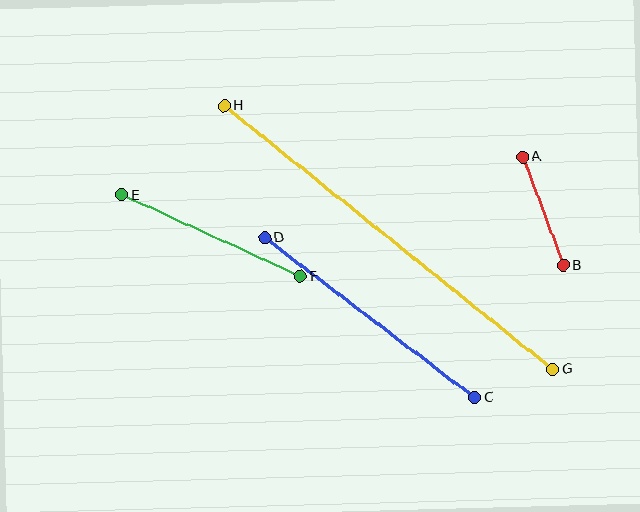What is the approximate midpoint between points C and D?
The midpoint is at approximately (370, 317) pixels.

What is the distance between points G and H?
The distance is approximately 421 pixels.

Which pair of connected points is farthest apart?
Points G and H are farthest apart.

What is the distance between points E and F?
The distance is approximately 196 pixels.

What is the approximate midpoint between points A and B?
The midpoint is at approximately (543, 211) pixels.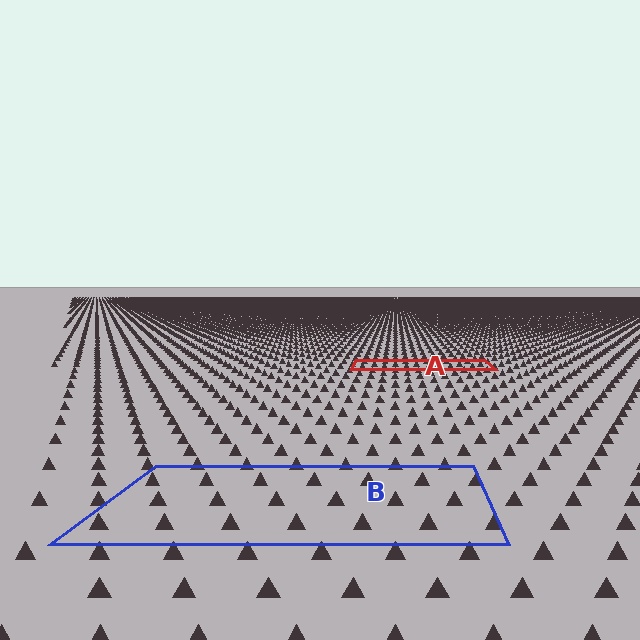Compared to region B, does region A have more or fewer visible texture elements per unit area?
Region A has more texture elements per unit area — they are packed more densely because it is farther away.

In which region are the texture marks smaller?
The texture marks are smaller in region A, because it is farther away.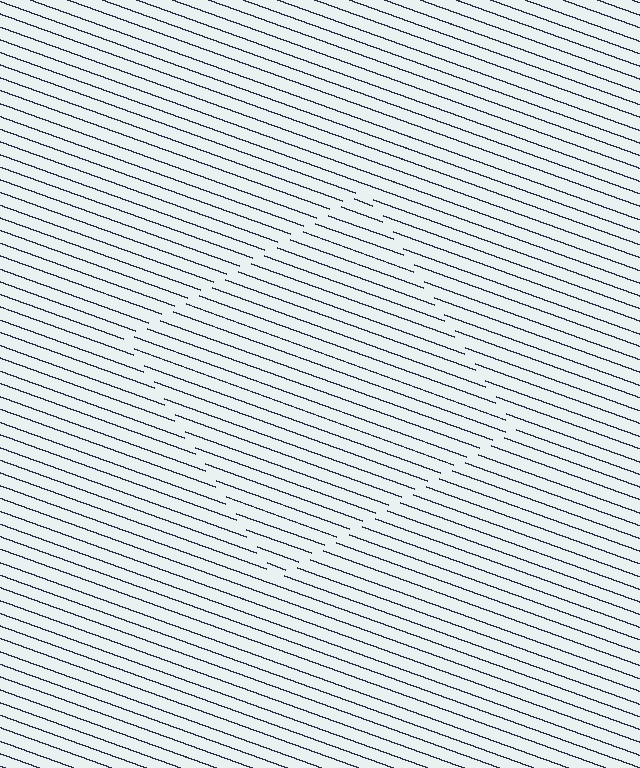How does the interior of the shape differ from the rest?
The interior of the shape contains the same grating, shifted by half a period — the contour is defined by the phase discontinuity where line-ends from the inner and outer gratings abut.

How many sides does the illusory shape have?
4 sides — the line-ends trace a square.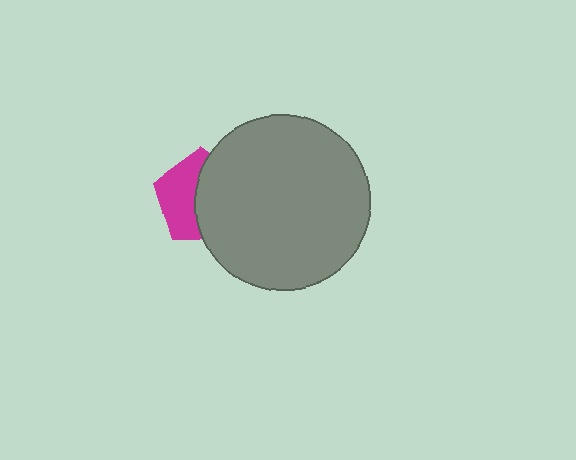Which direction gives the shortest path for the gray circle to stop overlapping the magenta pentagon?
Moving right gives the shortest separation.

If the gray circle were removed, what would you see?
You would see the complete magenta pentagon.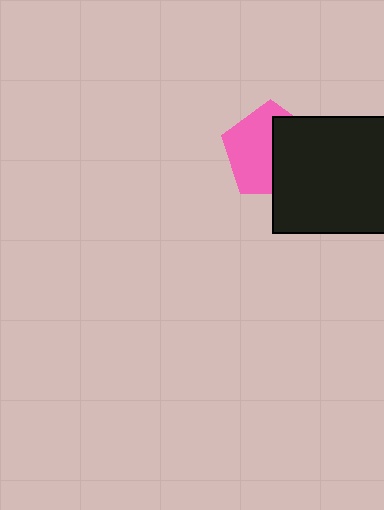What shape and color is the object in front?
The object in front is a black square.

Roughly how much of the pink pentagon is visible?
About half of it is visible (roughly 53%).